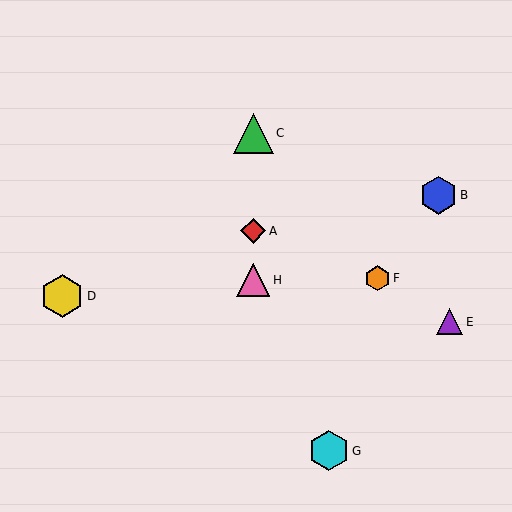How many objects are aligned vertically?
3 objects (A, C, H) are aligned vertically.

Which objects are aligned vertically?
Objects A, C, H are aligned vertically.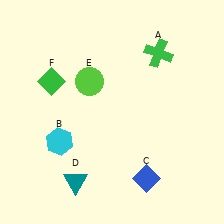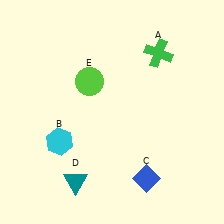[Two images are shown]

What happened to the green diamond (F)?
The green diamond (F) was removed in Image 2. It was in the top-left area of Image 1.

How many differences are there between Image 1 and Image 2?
There is 1 difference between the two images.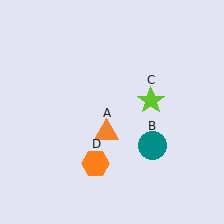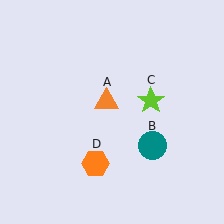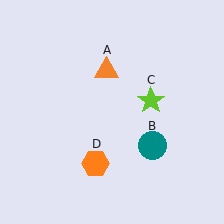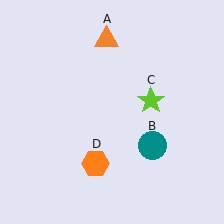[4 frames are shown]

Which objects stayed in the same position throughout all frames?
Teal circle (object B) and lime star (object C) and orange hexagon (object D) remained stationary.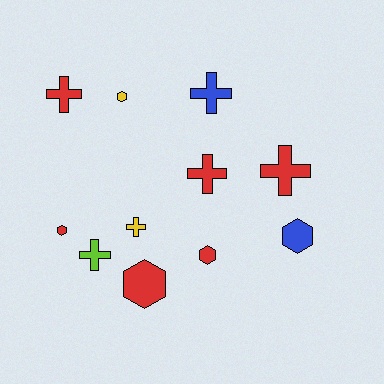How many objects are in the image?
There are 11 objects.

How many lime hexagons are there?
There are no lime hexagons.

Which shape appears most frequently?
Cross, with 6 objects.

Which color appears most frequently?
Red, with 6 objects.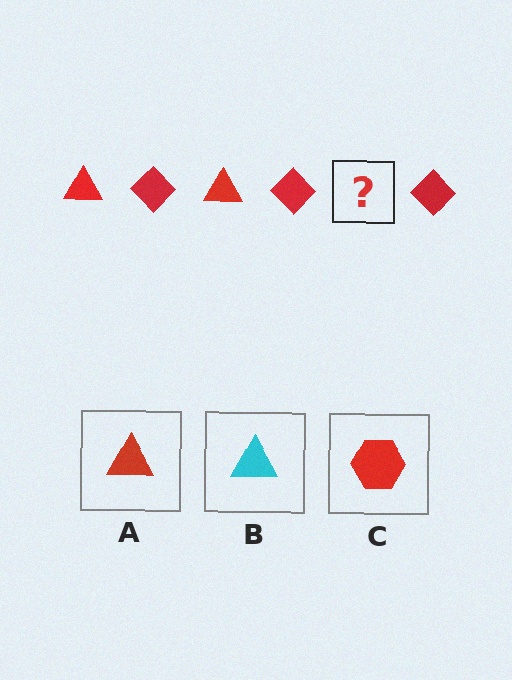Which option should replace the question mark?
Option A.